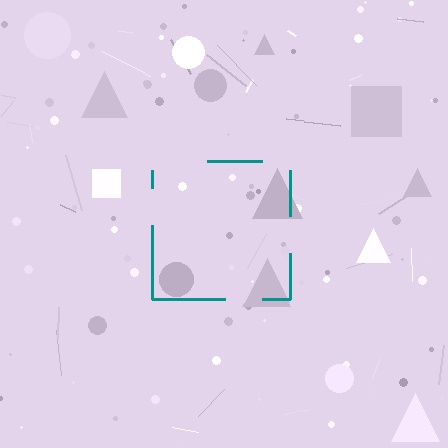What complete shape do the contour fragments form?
The contour fragments form a square.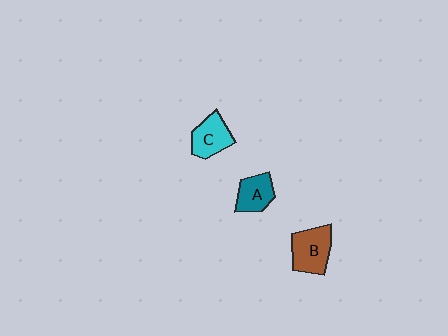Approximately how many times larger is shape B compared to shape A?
Approximately 1.4 times.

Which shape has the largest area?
Shape B (brown).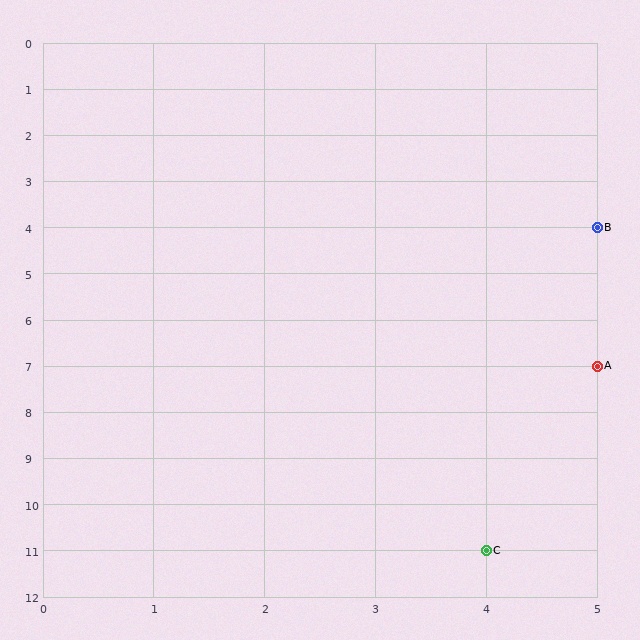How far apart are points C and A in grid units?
Points C and A are 1 column and 4 rows apart (about 4.1 grid units diagonally).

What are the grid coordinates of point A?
Point A is at grid coordinates (5, 7).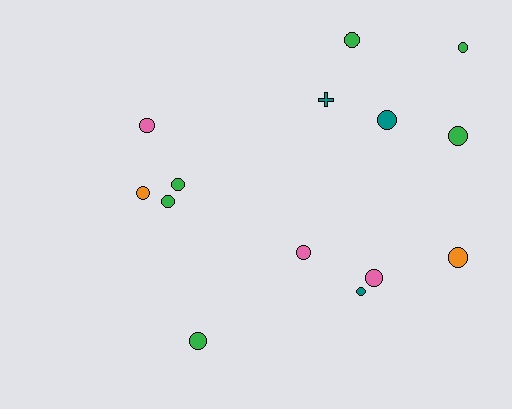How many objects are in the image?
There are 14 objects.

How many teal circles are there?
There are 2 teal circles.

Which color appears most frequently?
Green, with 6 objects.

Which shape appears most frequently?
Circle, with 13 objects.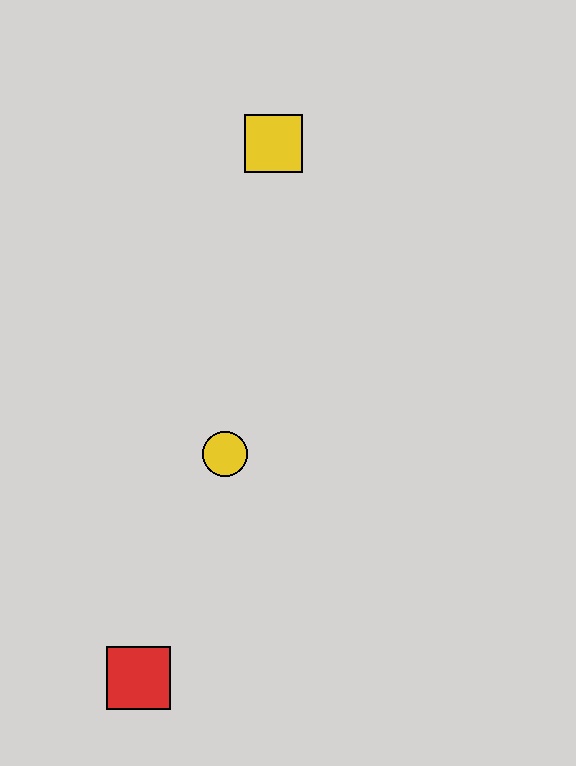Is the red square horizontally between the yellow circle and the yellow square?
No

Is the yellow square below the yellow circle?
No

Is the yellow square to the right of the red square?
Yes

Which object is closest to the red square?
The yellow circle is closest to the red square.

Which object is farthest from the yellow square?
The red square is farthest from the yellow square.